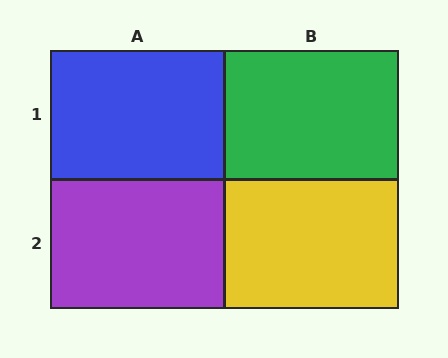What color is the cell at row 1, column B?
Green.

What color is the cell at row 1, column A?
Blue.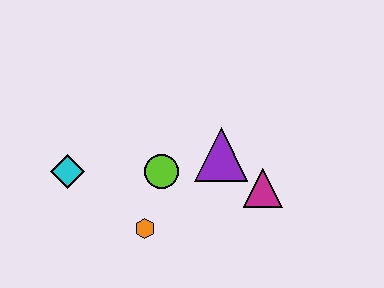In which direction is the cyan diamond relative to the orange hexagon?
The cyan diamond is to the left of the orange hexagon.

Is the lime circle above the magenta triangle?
Yes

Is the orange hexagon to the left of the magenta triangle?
Yes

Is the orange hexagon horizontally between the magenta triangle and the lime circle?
No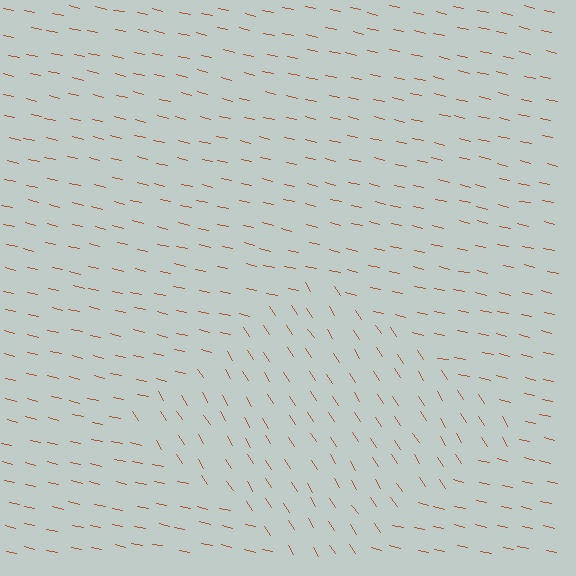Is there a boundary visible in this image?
Yes, there is a texture boundary formed by a change in line orientation.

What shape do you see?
I see a diamond.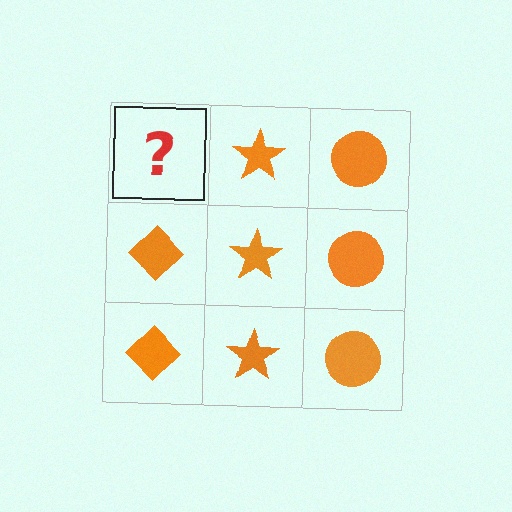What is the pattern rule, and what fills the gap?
The rule is that each column has a consistent shape. The gap should be filled with an orange diamond.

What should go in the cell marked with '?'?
The missing cell should contain an orange diamond.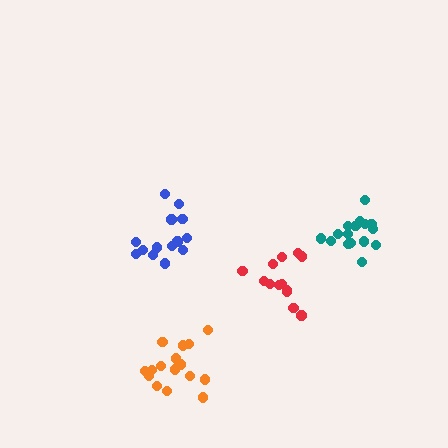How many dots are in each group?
Group 1: 13 dots, Group 2: 15 dots, Group 3: 16 dots, Group 4: 16 dots (60 total).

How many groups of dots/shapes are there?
There are 4 groups.